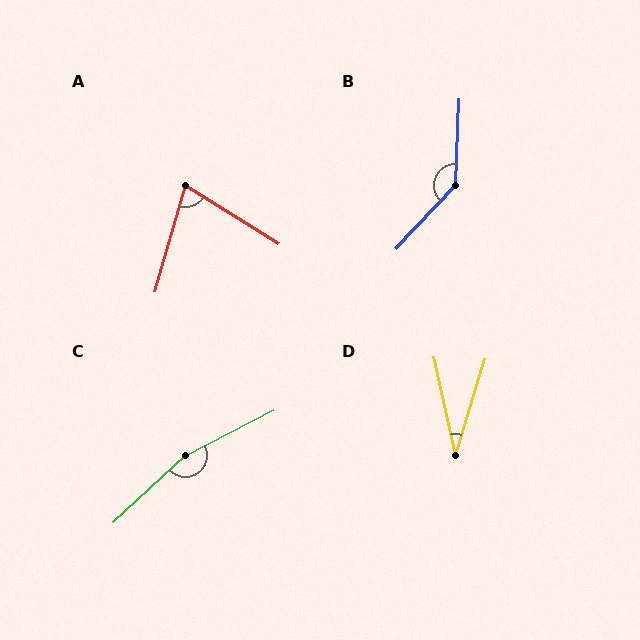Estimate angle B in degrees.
Approximately 139 degrees.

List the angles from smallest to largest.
D (29°), A (74°), B (139°), C (164°).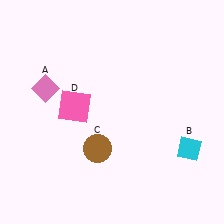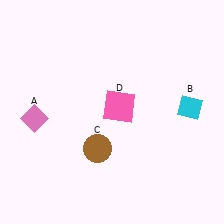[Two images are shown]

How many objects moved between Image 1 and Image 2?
3 objects moved between the two images.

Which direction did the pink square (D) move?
The pink square (D) moved right.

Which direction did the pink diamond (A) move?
The pink diamond (A) moved down.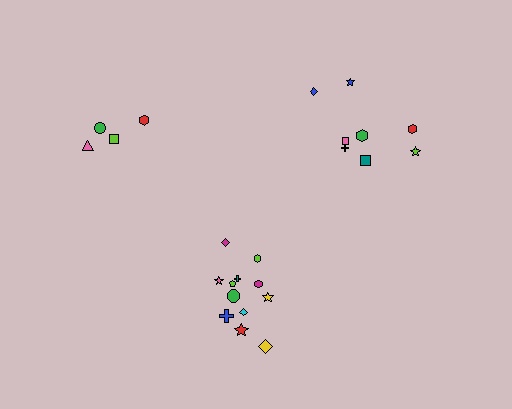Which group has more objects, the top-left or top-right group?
The top-right group.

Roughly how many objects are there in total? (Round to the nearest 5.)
Roughly 25 objects in total.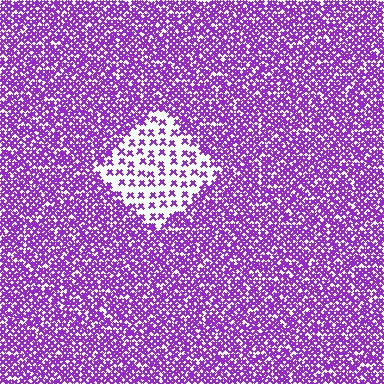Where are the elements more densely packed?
The elements are more densely packed outside the diamond boundary.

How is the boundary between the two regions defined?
The boundary is defined by a change in element density (approximately 2.9x ratio). All elements are the same color, size, and shape.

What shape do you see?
I see a diamond.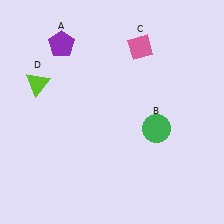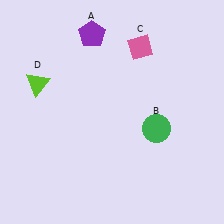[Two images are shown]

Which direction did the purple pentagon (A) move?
The purple pentagon (A) moved right.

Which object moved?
The purple pentagon (A) moved right.